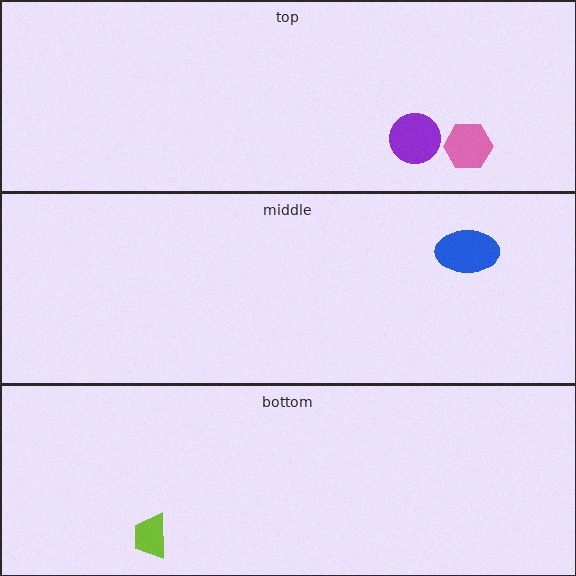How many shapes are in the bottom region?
1.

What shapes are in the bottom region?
The lime trapezoid.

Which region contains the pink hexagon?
The top region.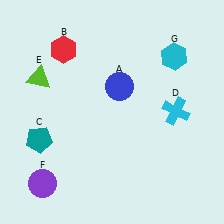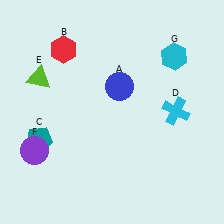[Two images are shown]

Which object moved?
The purple circle (F) moved up.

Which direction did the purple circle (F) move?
The purple circle (F) moved up.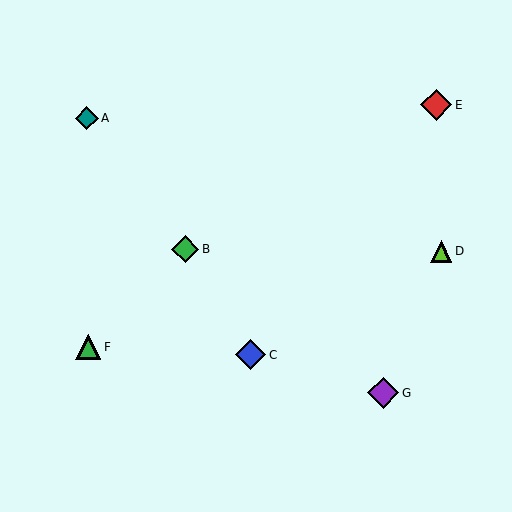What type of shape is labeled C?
Shape C is a blue diamond.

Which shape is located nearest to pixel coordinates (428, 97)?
The red diamond (labeled E) at (436, 105) is nearest to that location.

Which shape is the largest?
The purple diamond (labeled G) is the largest.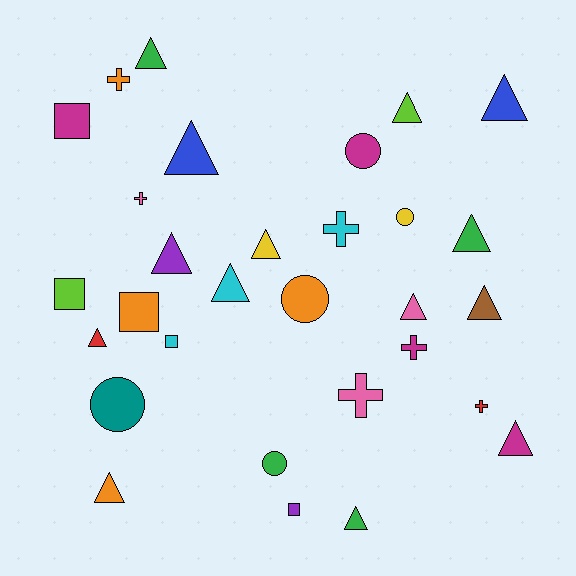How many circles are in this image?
There are 5 circles.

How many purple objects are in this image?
There are 2 purple objects.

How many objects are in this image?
There are 30 objects.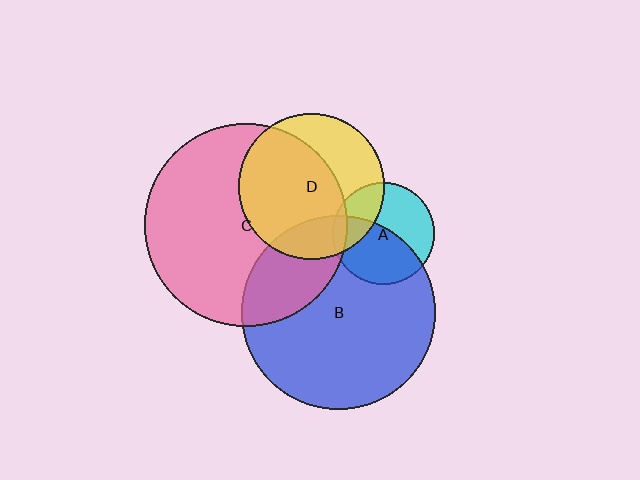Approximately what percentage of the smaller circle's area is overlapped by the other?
Approximately 10%.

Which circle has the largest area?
Circle C (pink).